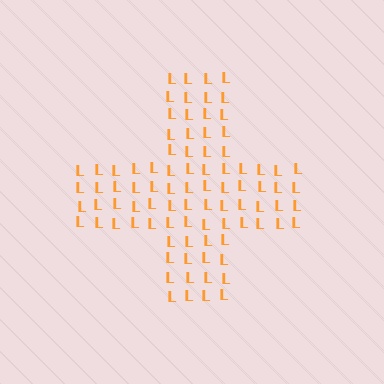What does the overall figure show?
The overall figure shows a cross.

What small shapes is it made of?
It is made of small letter L's.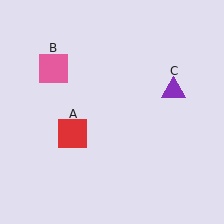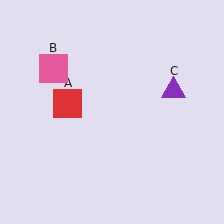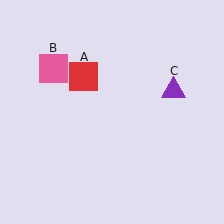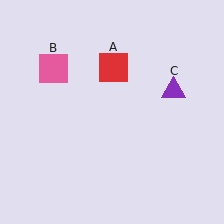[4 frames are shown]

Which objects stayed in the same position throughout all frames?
Pink square (object B) and purple triangle (object C) remained stationary.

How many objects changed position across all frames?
1 object changed position: red square (object A).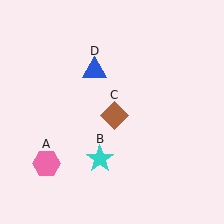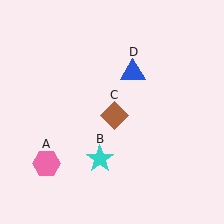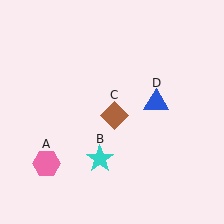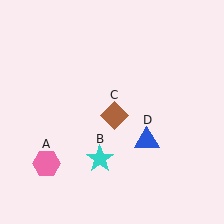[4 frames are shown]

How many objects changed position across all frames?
1 object changed position: blue triangle (object D).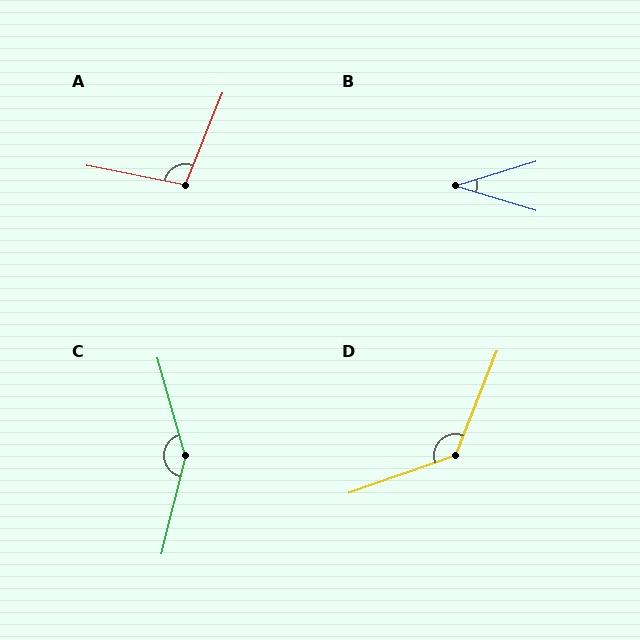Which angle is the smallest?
B, at approximately 34 degrees.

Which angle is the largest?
C, at approximately 150 degrees.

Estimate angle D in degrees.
Approximately 131 degrees.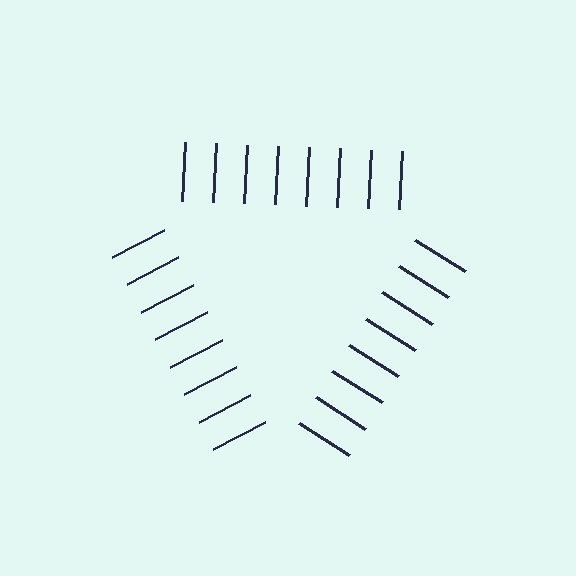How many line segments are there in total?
24 — 8 along each of the 3 edges.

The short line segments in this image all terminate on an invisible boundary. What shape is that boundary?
An illusory triangle — the line segments terminate on its edges but no continuous stroke is drawn.